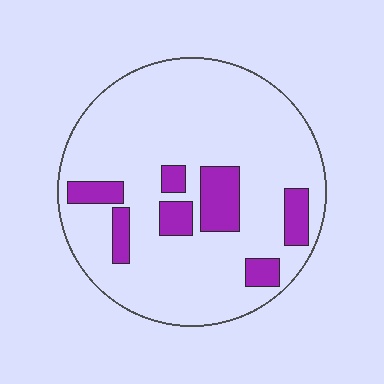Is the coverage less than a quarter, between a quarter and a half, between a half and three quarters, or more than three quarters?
Less than a quarter.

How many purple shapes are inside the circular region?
7.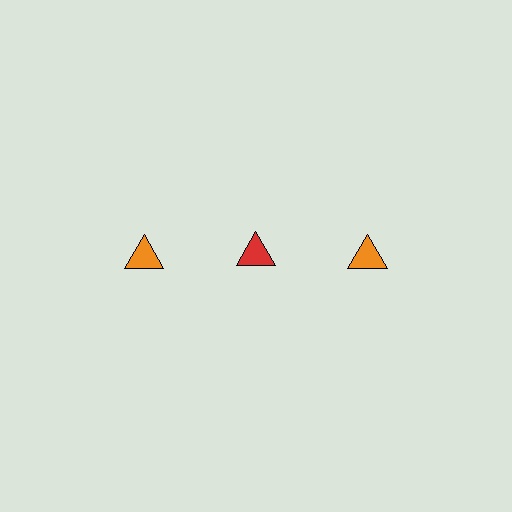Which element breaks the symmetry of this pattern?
The red triangle in the top row, second from left column breaks the symmetry. All other shapes are orange triangles.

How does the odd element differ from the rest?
It has a different color: red instead of orange.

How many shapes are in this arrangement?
There are 3 shapes arranged in a grid pattern.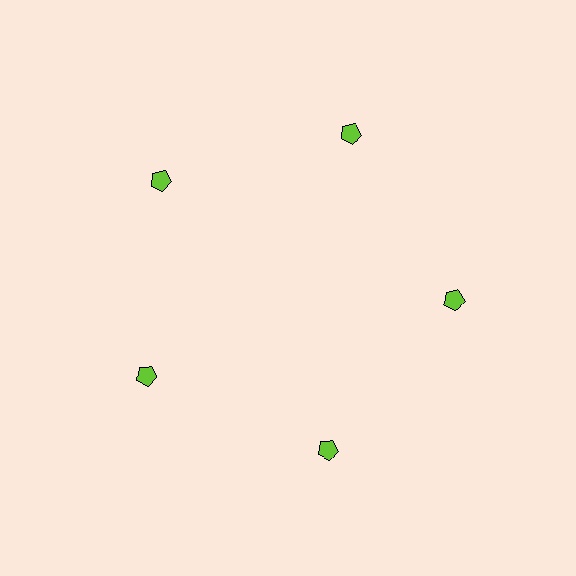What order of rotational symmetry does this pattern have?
This pattern has 5-fold rotational symmetry.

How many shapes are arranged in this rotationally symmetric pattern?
There are 5 shapes, arranged in 5 groups of 1.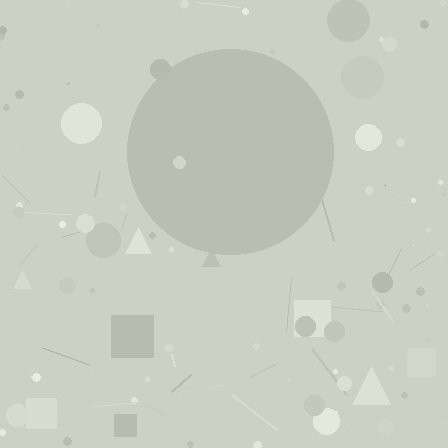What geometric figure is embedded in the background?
A circle is embedded in the background.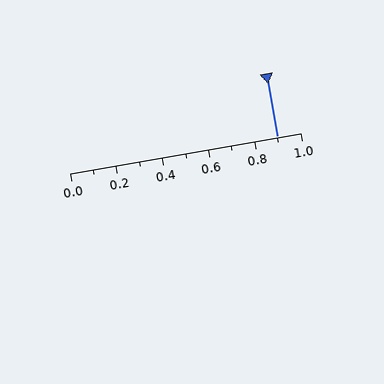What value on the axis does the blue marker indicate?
The marker indicates approximately 0.9.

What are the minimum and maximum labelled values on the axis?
The axis runs from 0.0 to 1.0.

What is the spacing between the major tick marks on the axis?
The major ticks are spaced 0.2 apart.